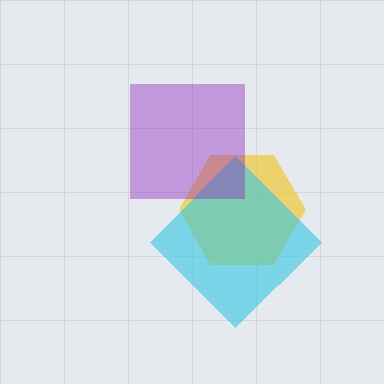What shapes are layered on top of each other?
The layered shapes are: a yellow hexagon, a cyan diamond, a purple square.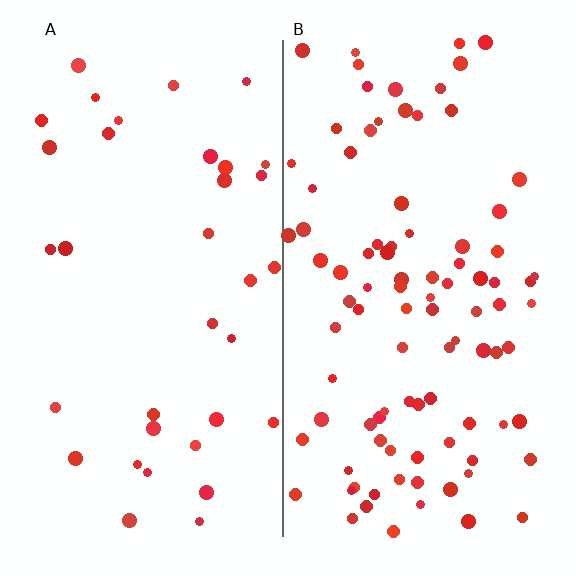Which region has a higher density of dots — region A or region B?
B (the right).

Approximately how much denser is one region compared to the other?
Approximately 2.7× — region B over region A.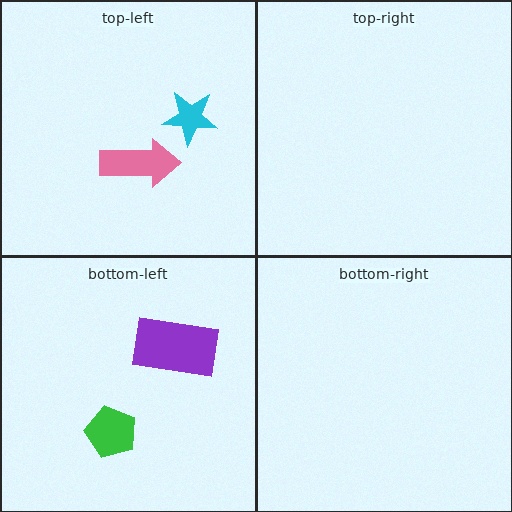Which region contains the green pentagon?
The bottom-left region.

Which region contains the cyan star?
The top-left region.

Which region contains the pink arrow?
The top-left region.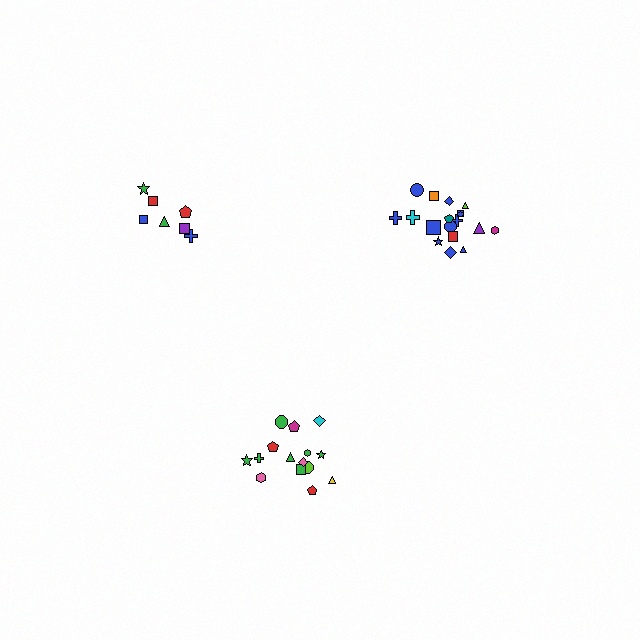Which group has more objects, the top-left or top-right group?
The top-right group.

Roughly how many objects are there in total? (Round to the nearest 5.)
Roughly 40 objects in total.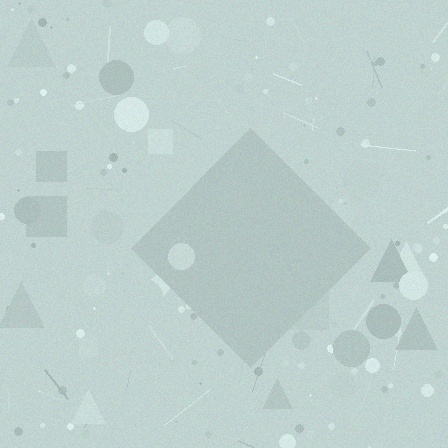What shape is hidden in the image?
A diamond is hidden in the image.